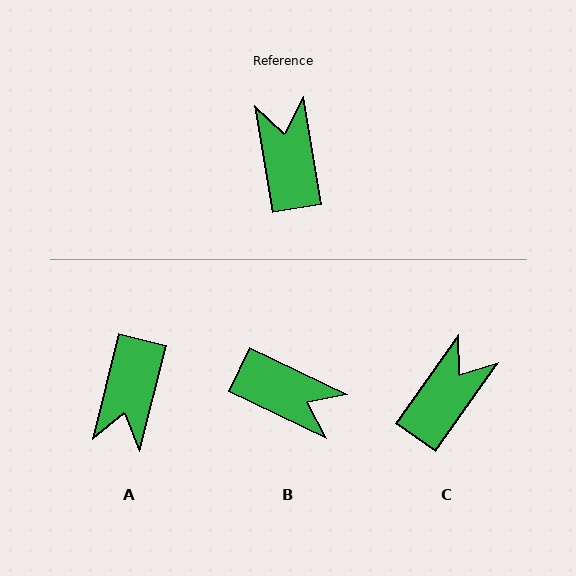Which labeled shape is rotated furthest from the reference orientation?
A, about 156 degrees away.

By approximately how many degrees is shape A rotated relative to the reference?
Approximately 156 degrees counter-clockwise.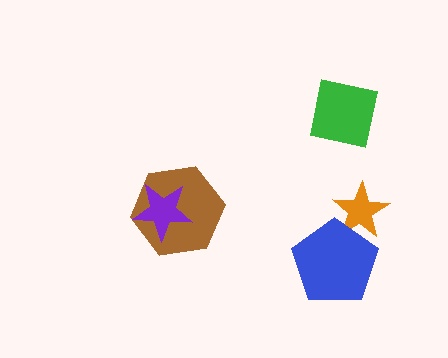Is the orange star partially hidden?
Yes, it is partially covered by another shape.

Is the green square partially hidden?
No, no other shape covers it.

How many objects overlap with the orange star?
1 object overlaps with the orange star.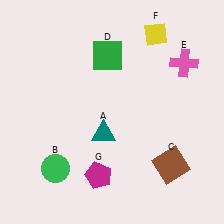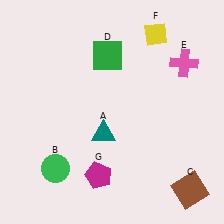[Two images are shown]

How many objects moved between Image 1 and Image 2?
1 object moved between the two images.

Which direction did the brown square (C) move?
The brown square (C) moved down.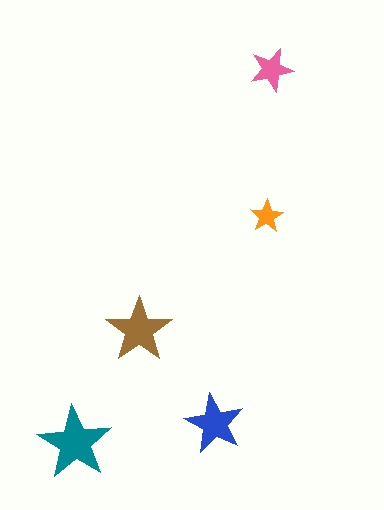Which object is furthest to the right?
The pink star is rightmost.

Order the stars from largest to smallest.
the teal one, the brown one, the blue one, the pink one, the orange one.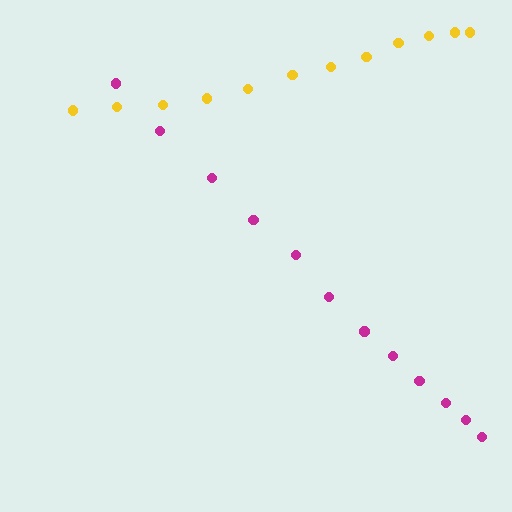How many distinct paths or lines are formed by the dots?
There are 2 distinct paths.